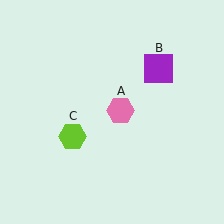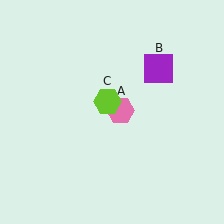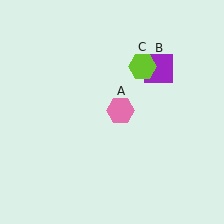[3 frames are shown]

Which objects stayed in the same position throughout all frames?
Pink hexagon (object A) and purple square (object B) remained stationary.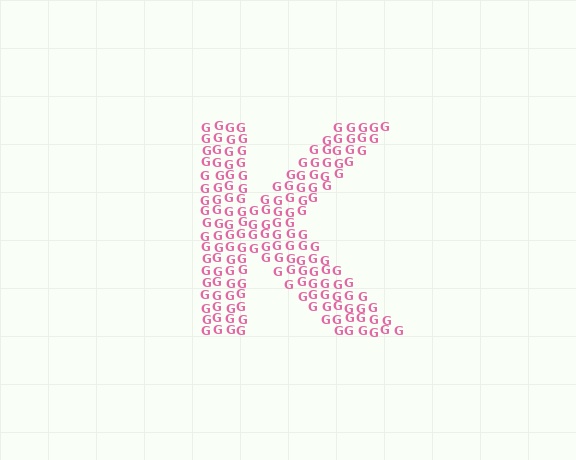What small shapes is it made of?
It is made of small letter G's.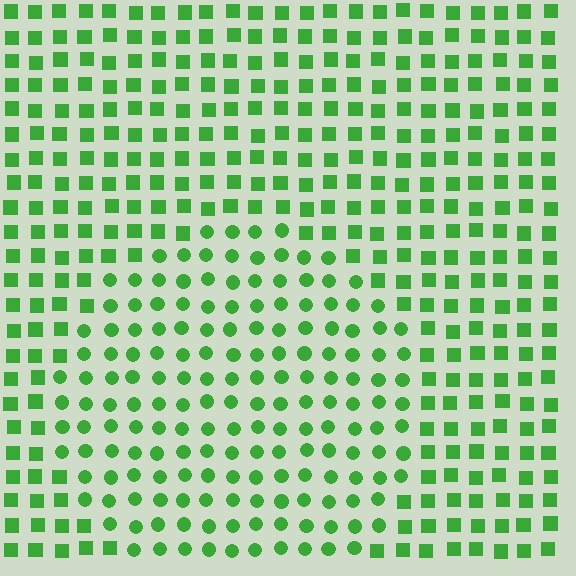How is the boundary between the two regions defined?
The boundary is defined by a change in element shape: circles inside vs. squares outside. All elements share the same color and spacing.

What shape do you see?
I see a circle.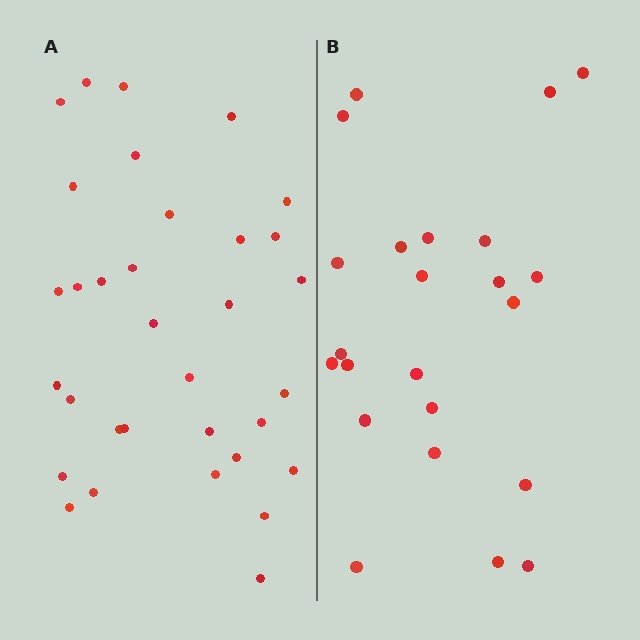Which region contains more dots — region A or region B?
Region A (the left region) has more dots.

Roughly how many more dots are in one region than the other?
Region A has roughly 10 or so more dots than region B.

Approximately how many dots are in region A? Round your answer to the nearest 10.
About 30 dots. (The exact count is 33, which rounds to 30.)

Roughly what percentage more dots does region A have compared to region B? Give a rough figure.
About 45% more.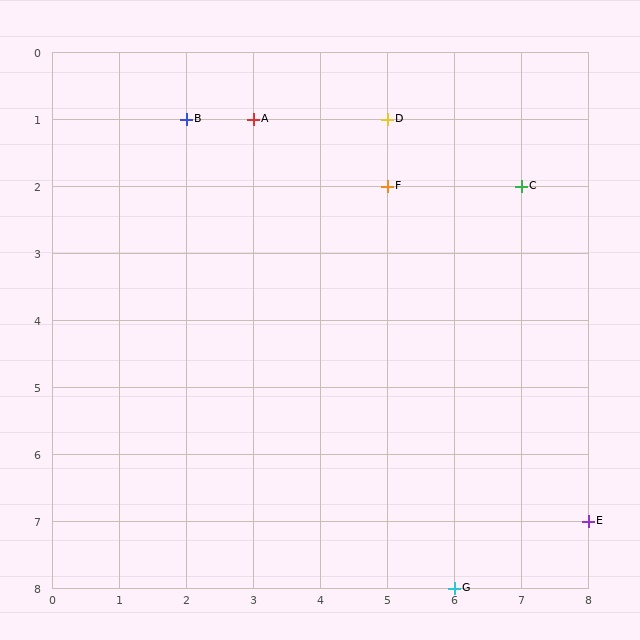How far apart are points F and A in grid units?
Points F and A are 2 columns and 1 row apart (about 2.2 grid units diagonally).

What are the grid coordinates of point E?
Point E is at grid coordinates (8, 7).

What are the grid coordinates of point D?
Point D is at grid coordinates (5, 1).